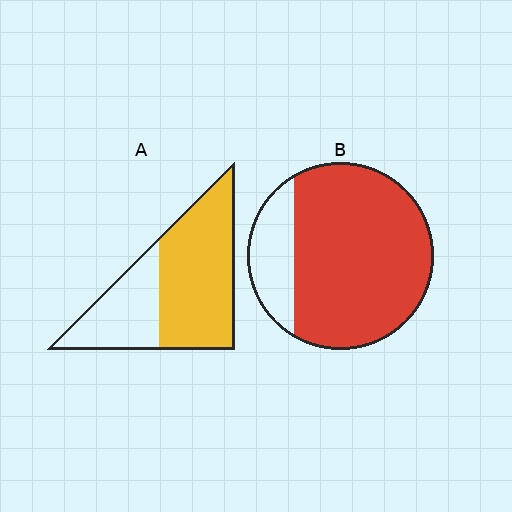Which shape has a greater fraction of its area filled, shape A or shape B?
Shape B.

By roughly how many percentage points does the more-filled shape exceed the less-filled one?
By roughly 15 percentage points (B over A).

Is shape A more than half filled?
Yes.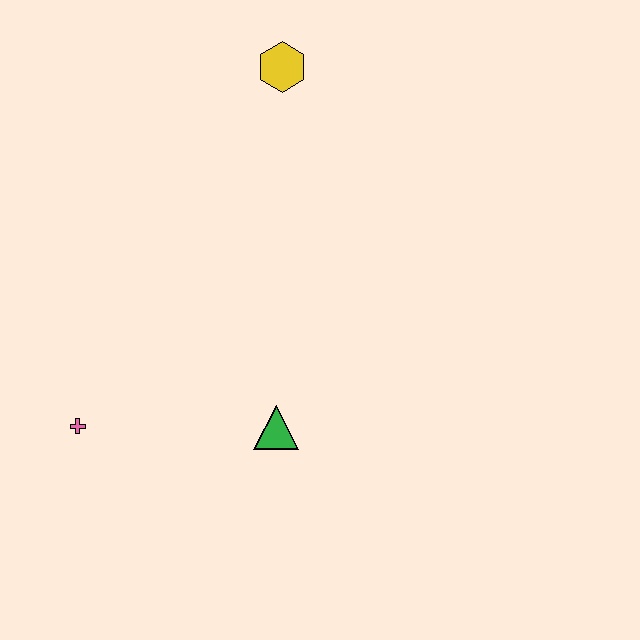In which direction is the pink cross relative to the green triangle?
The pink cross is to the left of the green triangle.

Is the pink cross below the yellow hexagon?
Yes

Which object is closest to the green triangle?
The pink cross is closest to the green triangle.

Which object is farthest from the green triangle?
The yellow hexagon is farthest from the green triangle.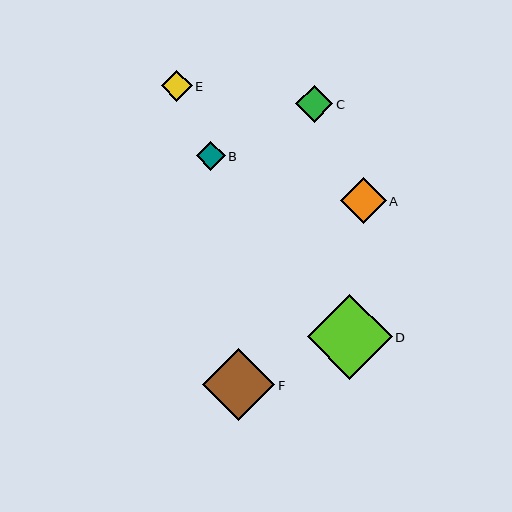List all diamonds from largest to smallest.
From largest to smallest: D, F, A, C, E, B.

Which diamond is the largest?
Diamond D is the largest with a size of approximately 85 pixels.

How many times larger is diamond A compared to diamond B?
Diamond A is approximately 1.6 times the size of diamond B.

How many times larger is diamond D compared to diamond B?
Diamond D is approximately 3.0 times the size of diamond B.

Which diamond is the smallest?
Diamond B is the smallest with a size of approximately 29 pixels.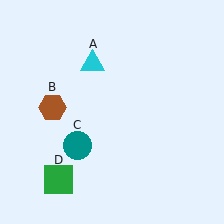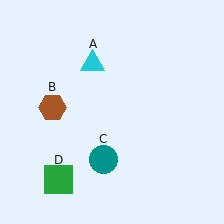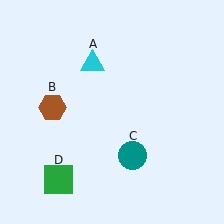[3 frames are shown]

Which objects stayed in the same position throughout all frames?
Cyan triangle (object A) and brown hexagon (object B) and green square (object D) remained stationary.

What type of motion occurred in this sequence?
The teal circle (object C) rotated counterclockwise around the center of the scene.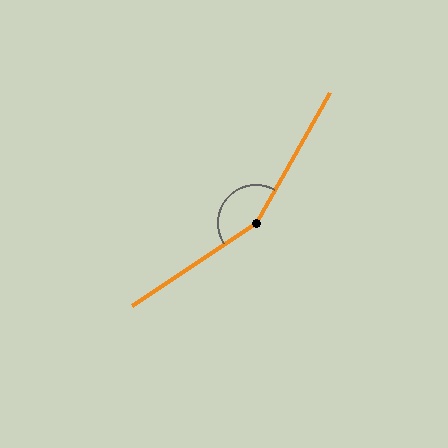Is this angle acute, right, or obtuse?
It is obtuse.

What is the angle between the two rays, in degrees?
Approximately 154 degrees.